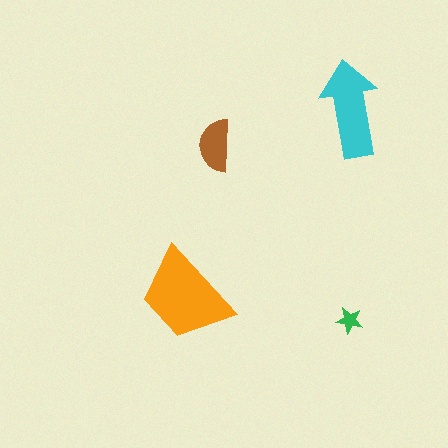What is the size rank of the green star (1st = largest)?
4th.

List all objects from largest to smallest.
The orange trapezoid, the cyan arrow, the brown semicircle, the green star.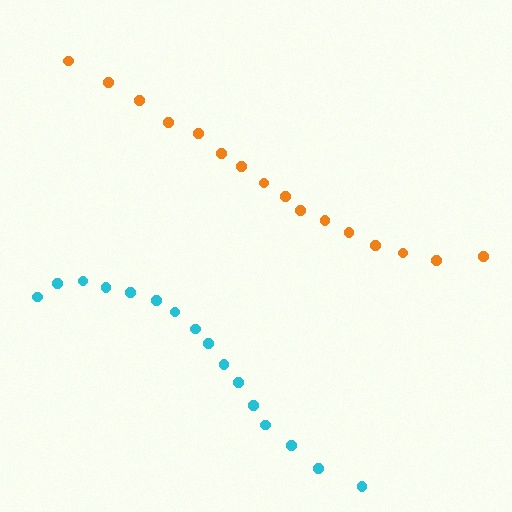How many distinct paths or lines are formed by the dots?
There are 2 distinct paths.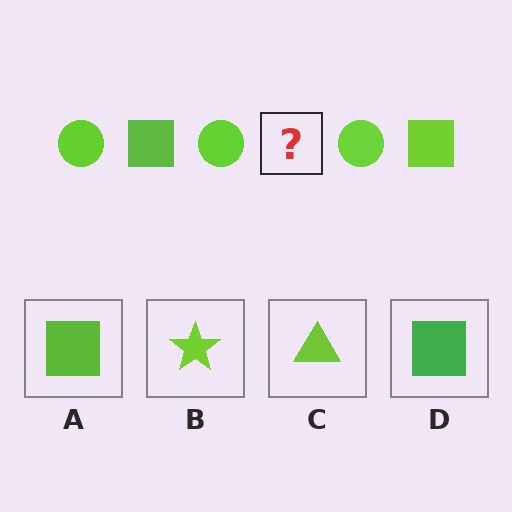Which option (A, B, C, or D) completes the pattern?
A.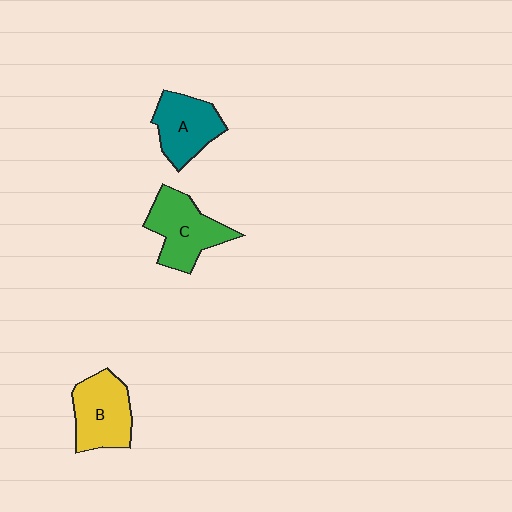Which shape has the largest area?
Shape C (green).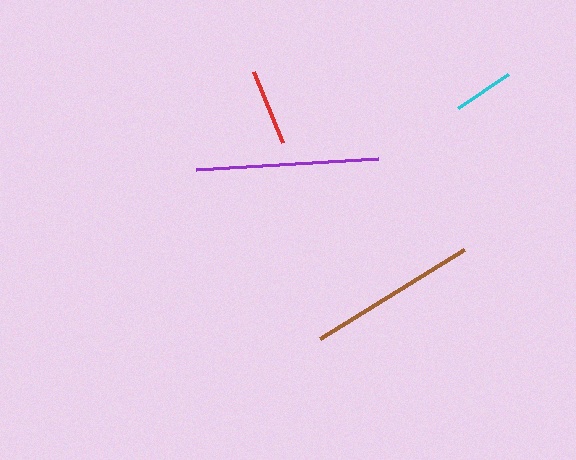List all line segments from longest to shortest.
From longest to shortest: purple, brown, red, cyan.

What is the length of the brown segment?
The brown segment is approximately 169 pixels long.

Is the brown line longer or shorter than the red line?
The brown line is longer than the red line.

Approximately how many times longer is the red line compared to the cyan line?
The red line is approximately 1.3 times the length of the cyan line.